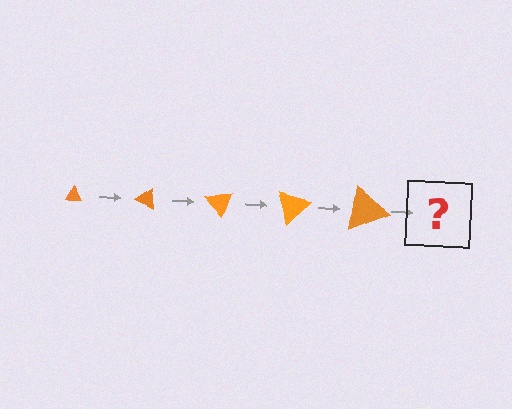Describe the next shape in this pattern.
It should be a triangle, larger than the previous one and rotated 125 degrees from the start.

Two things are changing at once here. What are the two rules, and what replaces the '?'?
The two rules are that the triangle grows larger each step and it rotates 25 degrees each step. The '?' should be a triangle, larger than the previous one and rotated 125 degrees from the start.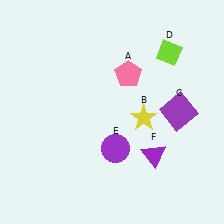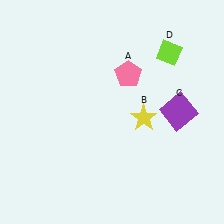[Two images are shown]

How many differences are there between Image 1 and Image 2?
There are 2 differences between the two images.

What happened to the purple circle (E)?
The purple circle (E) was removed in Image 2. It was in the bottom-right area of Image 1.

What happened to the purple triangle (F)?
The purple triangle (F) was removed in Image 2. It was in the bottom-right area of Image 1.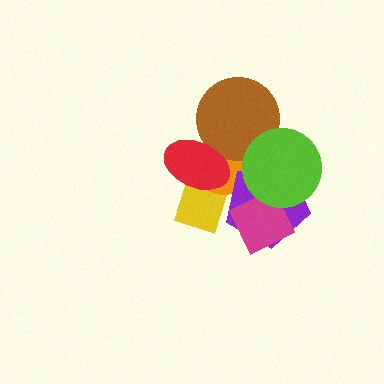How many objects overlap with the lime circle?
4 objects overlap with the lime circle.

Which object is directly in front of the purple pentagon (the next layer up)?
The magenta diamond is directly in front of the purple pentagon.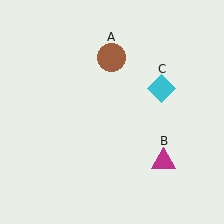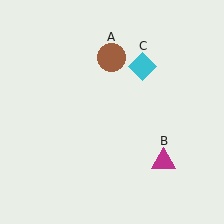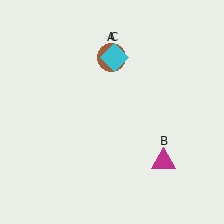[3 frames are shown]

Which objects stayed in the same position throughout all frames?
Brown circle (object A) and magenta triangle (object B) remained stationary.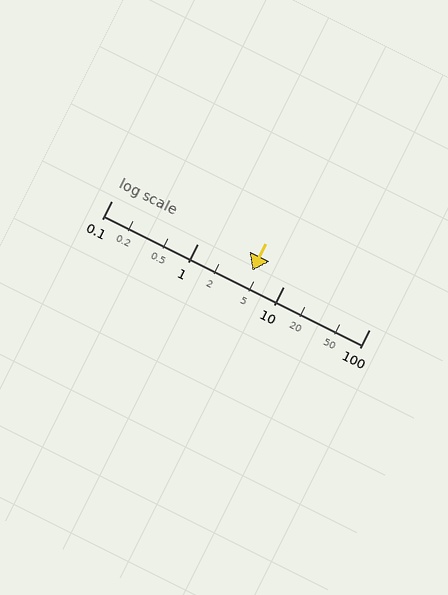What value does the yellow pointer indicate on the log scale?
The pointer indicates approximately 4.4.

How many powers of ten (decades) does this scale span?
The scale spans 3 decades, from 0.1 to 100.